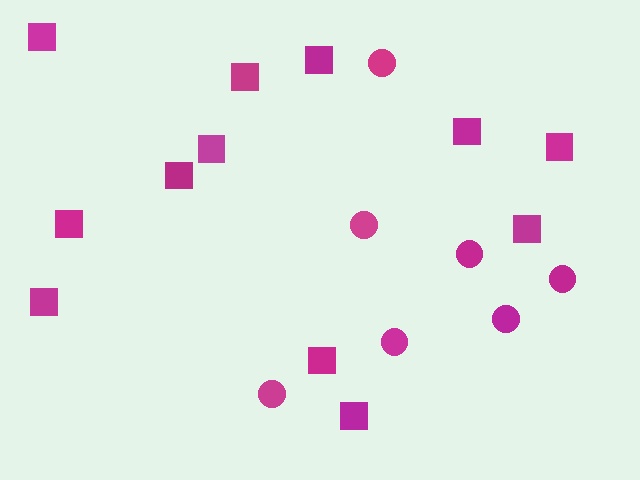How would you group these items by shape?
There are 2 groups: one group of circles (7) and one group of squares (12).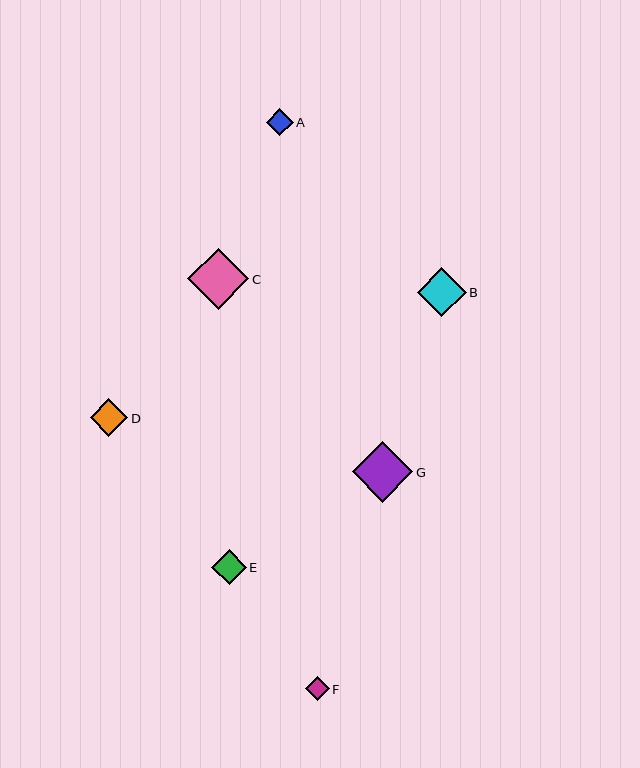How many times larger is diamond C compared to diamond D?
Diamond C is approximately 1.7 times the size of diamond D.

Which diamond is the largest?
Diamond C is the largest with a size of approximately 61 pixels.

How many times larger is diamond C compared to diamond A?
Diamond C is approximately 2.3 times the size of diamond A.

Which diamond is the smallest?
Diamond F is the smallest with a size of approximately 23 pixels.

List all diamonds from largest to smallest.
From largest to smallest: C, G, B, D, E, A, F.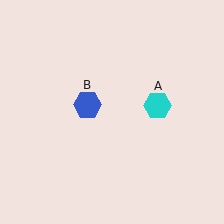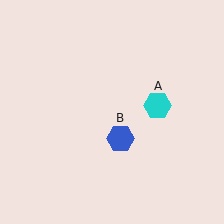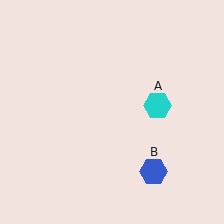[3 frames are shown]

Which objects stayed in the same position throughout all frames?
Cyan hexagon (object A) remained stationary.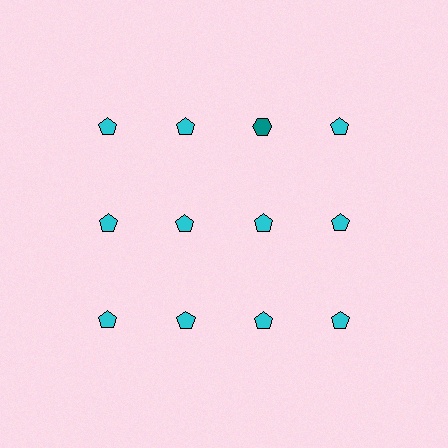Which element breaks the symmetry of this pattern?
The teal hexagon in the top row, center column breaks the symmetry. All other shapes are cyan pentagons.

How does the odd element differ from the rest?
It differs in both color (teal instead of cyan) and shape (hexagon instead of pentagon).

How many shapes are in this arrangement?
There are 12 shapes arranged in a grid pattern.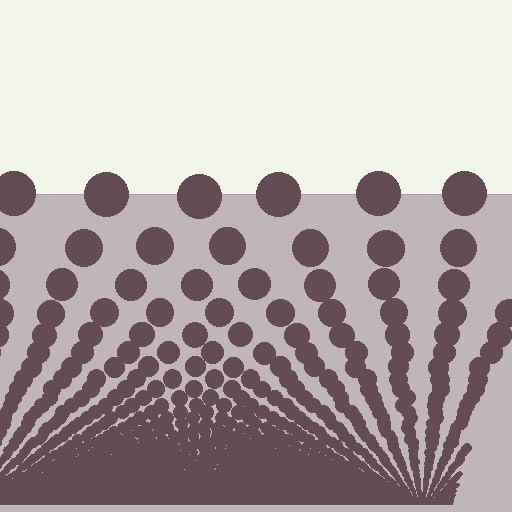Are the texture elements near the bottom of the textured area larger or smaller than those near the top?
Smaller. The gradient is inverted — elements near the bottom are smaller and denser.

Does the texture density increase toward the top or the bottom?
Density increases toward the bottom.